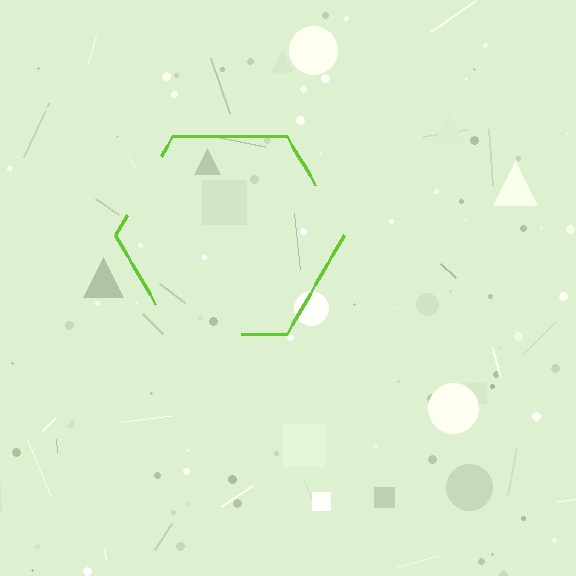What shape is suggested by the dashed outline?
The dashed outline suggests a hexagon.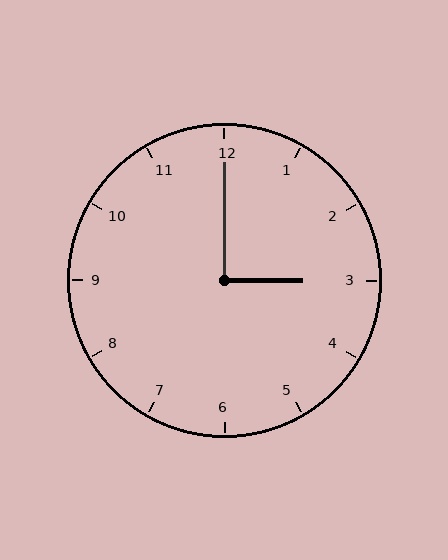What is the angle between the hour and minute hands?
Approximately 90 degrees.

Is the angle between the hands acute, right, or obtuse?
It is right.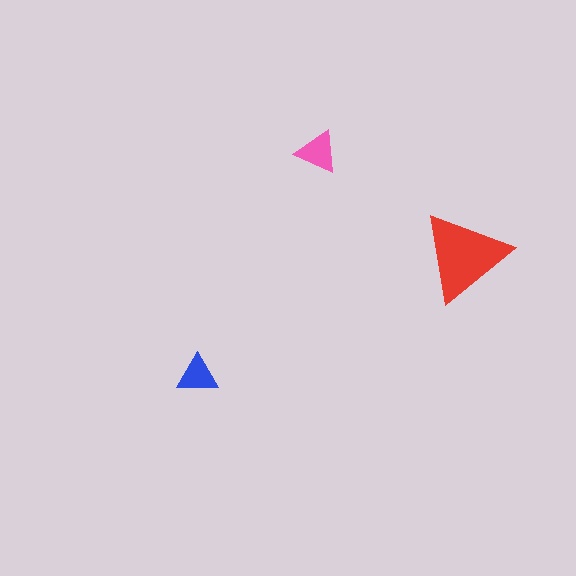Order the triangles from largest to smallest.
the red one, the pink one, the blue one.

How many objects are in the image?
There are 3 objects in the image.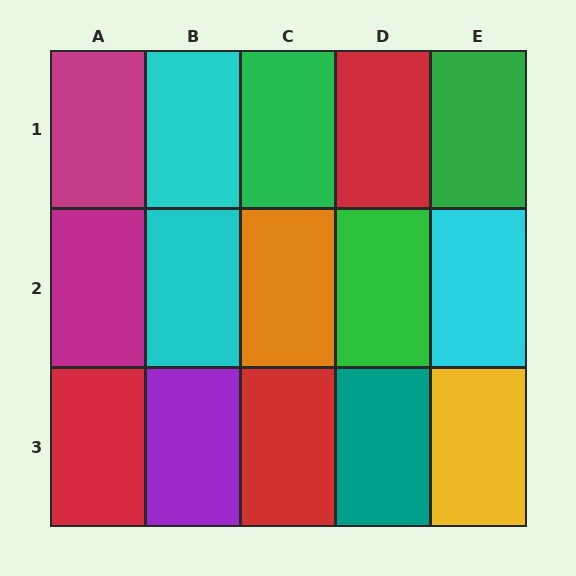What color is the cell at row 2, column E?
Cyan.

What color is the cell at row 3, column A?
Red.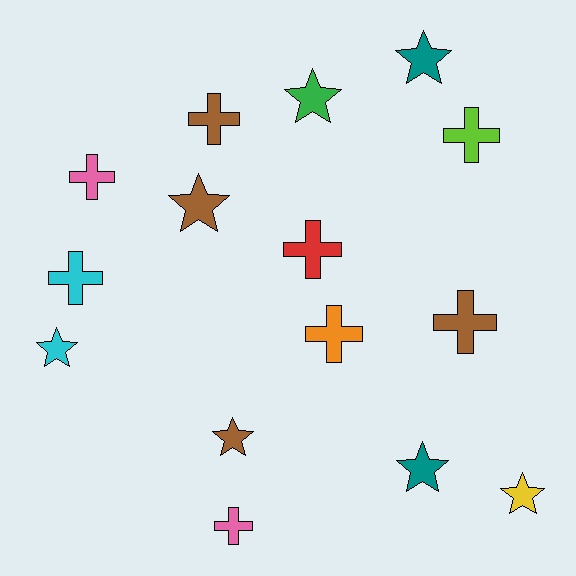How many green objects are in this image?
There is 1 green object.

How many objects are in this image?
There are 15 objects.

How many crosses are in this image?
There are 8 crosses.